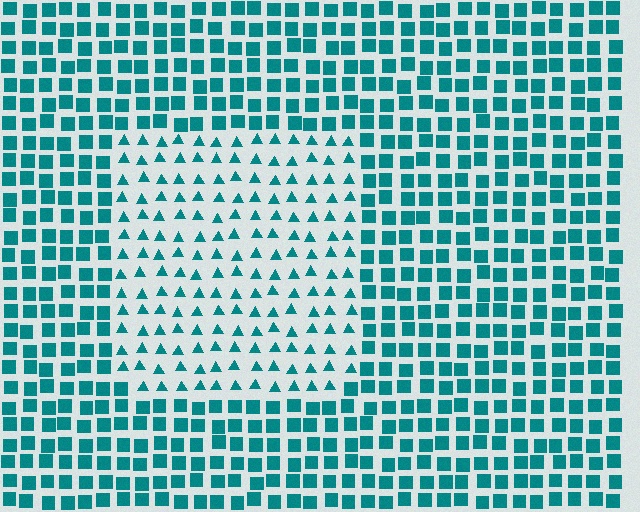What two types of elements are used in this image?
The image uses triangles inside the rectangle region and squares outside it.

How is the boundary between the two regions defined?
The boundary is defined by a change in element shape: triangles inside vs. squares outside. All elements share the same color and spacing.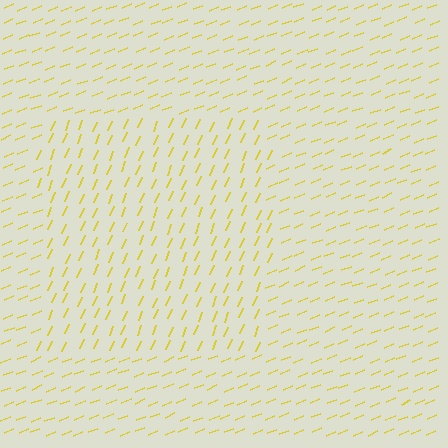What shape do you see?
I see a rectangle.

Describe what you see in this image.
The image is filled with small yellow line segments. A rectangle region in the image has lines oriented differently from the surrounding lines, creating a visible texture boundary.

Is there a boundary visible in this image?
Yes, there is a texture boundary formed by a change in line orientation.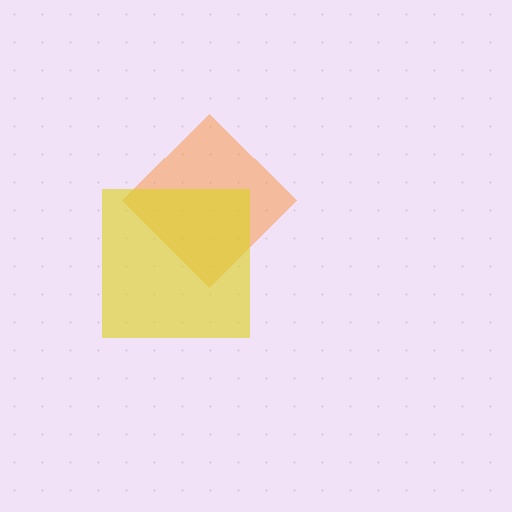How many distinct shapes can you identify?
There are 2 distinct shapes: an orange diamond, a yellow square.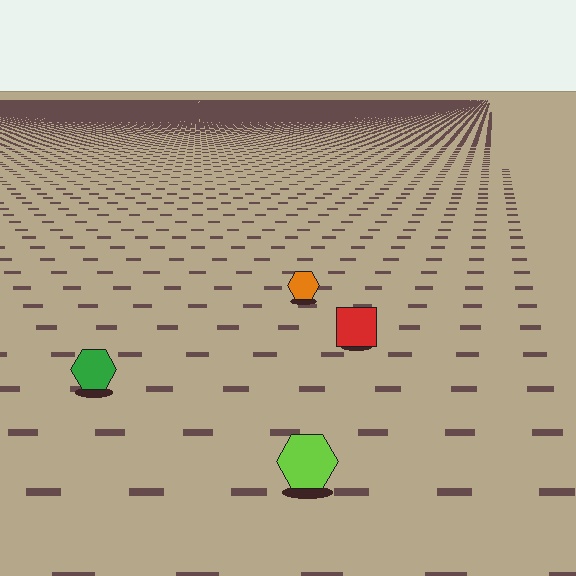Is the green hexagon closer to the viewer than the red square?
Yes. The green hexagon is closer — you can tell from the texture gradient: the ground texture is coarser near it.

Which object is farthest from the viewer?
The orange hexagon is farthest from the viewer. It appears smaller and the ground texture around it is denser.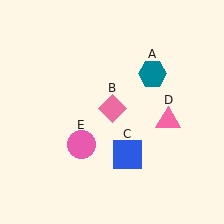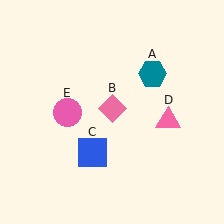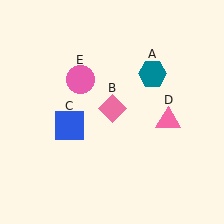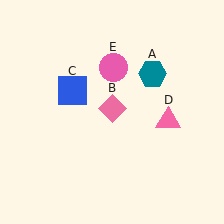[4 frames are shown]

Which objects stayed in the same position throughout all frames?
Teal hexagon (object A) and pink diamond (object B) and pink triangle (object D) remained stationary.